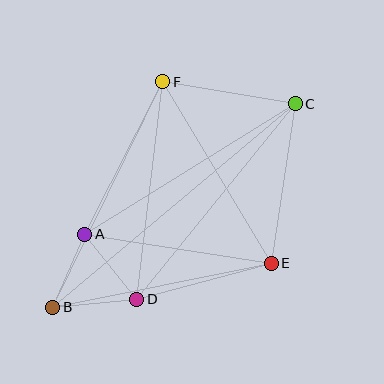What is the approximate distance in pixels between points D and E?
The distance between D and E is approximately 139 pixels.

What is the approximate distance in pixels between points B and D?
The distance between B and D is approximately 84 pixels.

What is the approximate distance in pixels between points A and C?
The distance between A and C is approximately 248 pixels.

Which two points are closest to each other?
Points A and B are closest to each other.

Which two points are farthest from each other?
Points B and C are farthest from each other.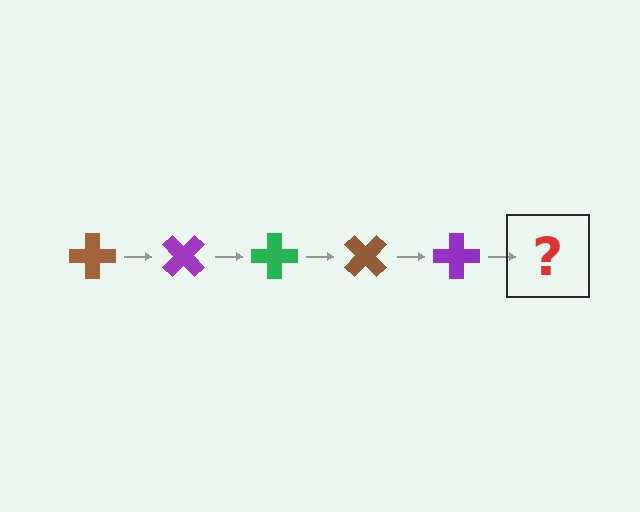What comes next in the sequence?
The next element should be a green cross, rotated 225 degrees from the start.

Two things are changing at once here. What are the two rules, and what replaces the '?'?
The two rules are that it rotates 45 degrees each step and the color cycles through brown, purple, and green. The '?' should be a green cross, rotated 225 degrees from the start.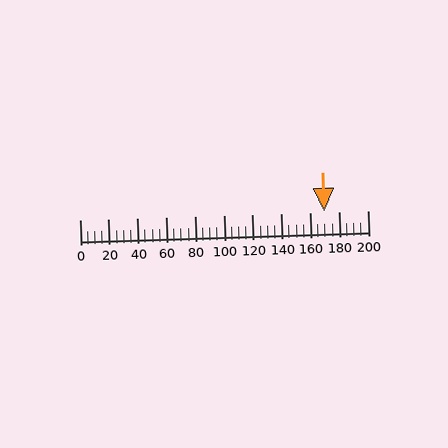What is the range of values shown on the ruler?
The ruler shows values from 0 to 200.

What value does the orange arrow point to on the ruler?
The orange arrow points to approximately 170.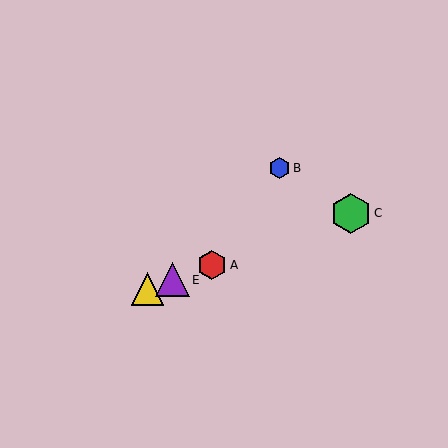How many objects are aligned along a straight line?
4 objects (A, C, D, E) are aligned along a straight line.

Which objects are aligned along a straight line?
Objects A, C, D, E are aligned along a straight line.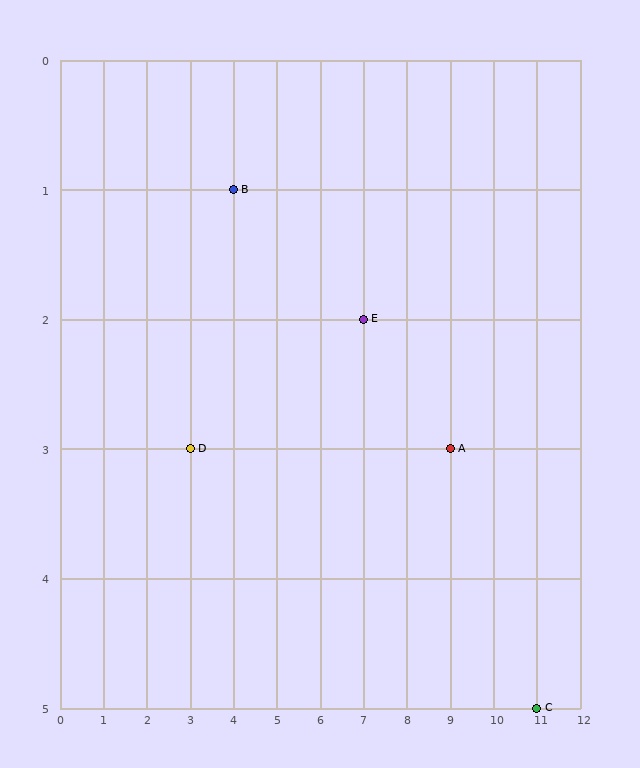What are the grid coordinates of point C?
Point C is at grid coordinates (11, 5).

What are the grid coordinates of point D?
Point D is at grid coordinates (3, 3).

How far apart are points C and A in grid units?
Points C and A are 2 columns and 2 rows apart (about 2.8 grid units diagonally).